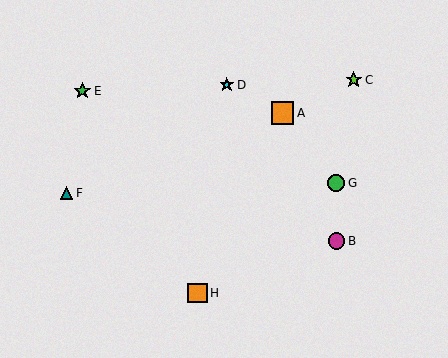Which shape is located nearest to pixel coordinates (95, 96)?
The green star (labeled E) at (82, 91) is nearest to that location.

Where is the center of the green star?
The center of the green star is at (82, 91).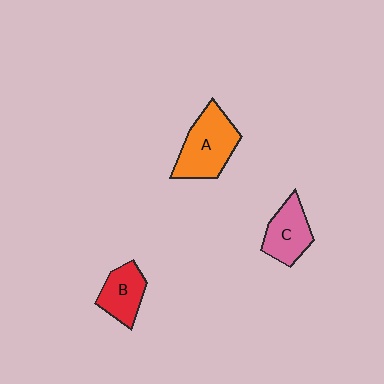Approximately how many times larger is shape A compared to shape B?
Approximately 1.5 times.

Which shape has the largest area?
Shape A (orange).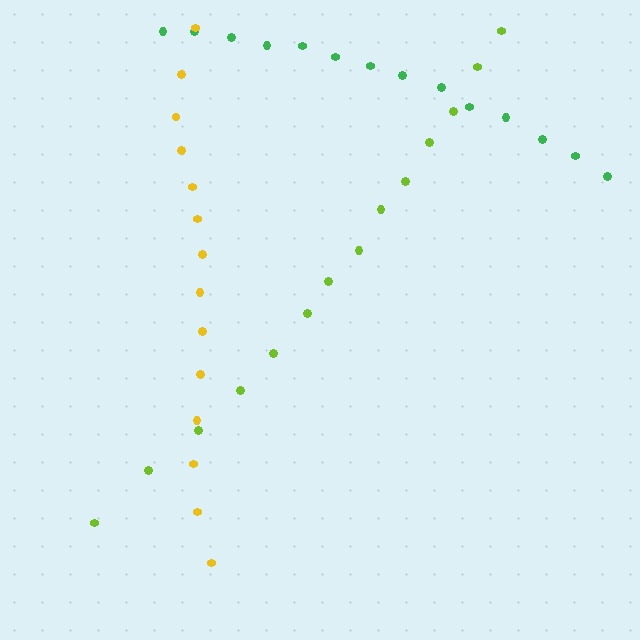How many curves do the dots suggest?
There are 3 distinct paths.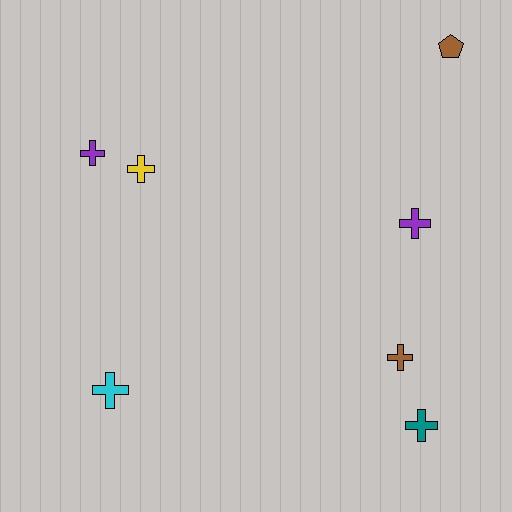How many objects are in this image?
There are 7 objects.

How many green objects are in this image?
There are no green objects.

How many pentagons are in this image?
There is 1 pentagon.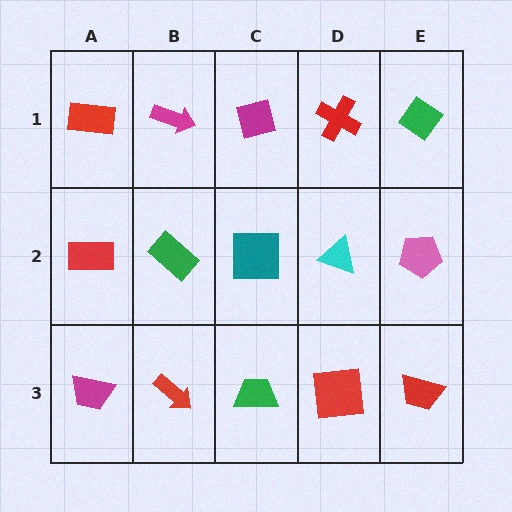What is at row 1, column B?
A magenta arrow.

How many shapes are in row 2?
5 shapes.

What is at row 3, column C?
A green trapezoid.